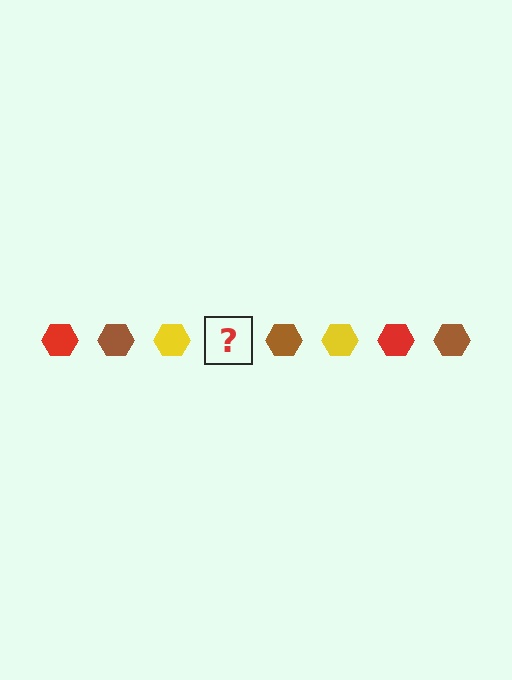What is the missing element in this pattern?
The missing element is a red hexagon.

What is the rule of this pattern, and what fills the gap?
The rule is that the pattern cycles through red, brown, yellow hexagons. The gap should be filled with a red hexagon.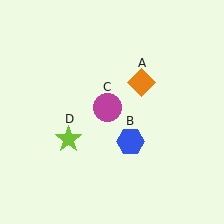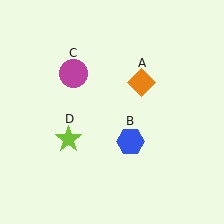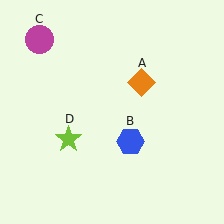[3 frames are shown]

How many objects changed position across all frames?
1 object changed position: magenta circle (object C).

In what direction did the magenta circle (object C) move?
The magenta circle (object C) moved up and to the left.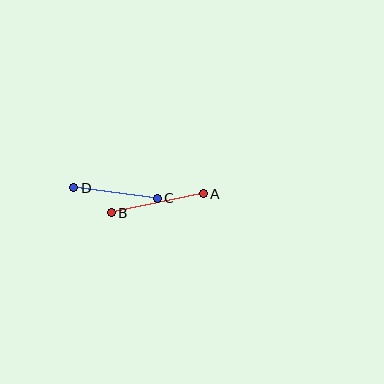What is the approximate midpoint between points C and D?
The midpoint is at approximately (116, 193) pixels.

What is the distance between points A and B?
The distance is approximately 94 pixels.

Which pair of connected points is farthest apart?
Points A and B are farthest apart.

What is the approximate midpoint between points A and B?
The midpoint is at approximately (157, 203) pixels.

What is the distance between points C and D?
The distance is approximately 84 pixels.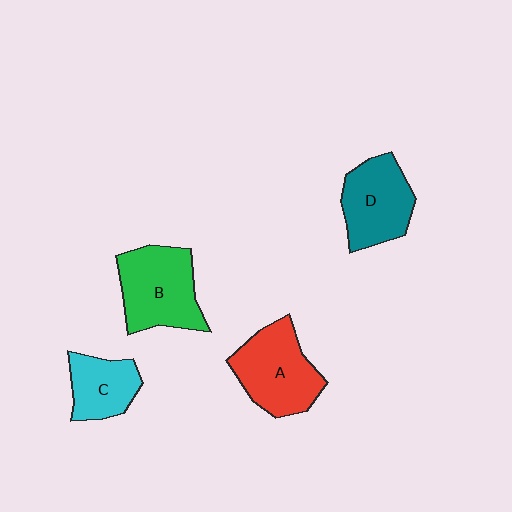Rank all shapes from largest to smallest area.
From largest to smallest: B (green), A (red), D (teal), C (cyan).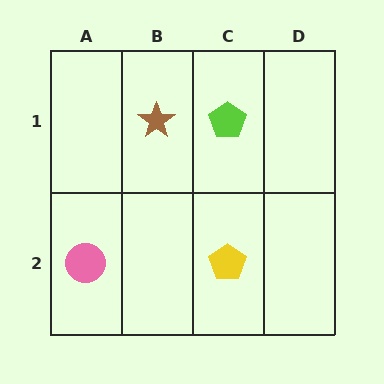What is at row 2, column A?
A pink circle.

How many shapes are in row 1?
2 shapes.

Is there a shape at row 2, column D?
No, that cell is empty.